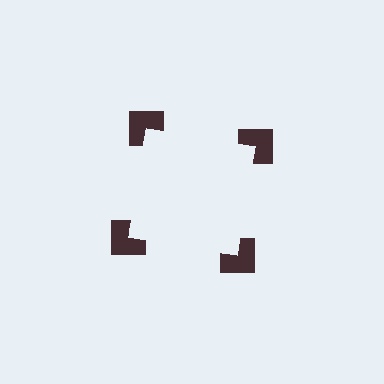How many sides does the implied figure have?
4 sides.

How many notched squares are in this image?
There are 4 — one at each vertex of the illusory square.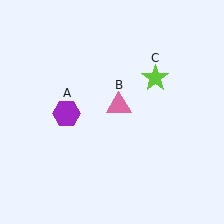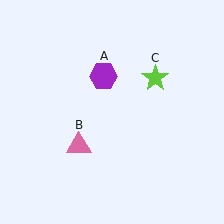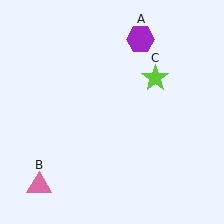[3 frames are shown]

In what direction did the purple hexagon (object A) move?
The purple hexagon (object A) moved up and to the right.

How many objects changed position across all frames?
2 objects changed position: purple hexagon (object A), pink triangle (object B).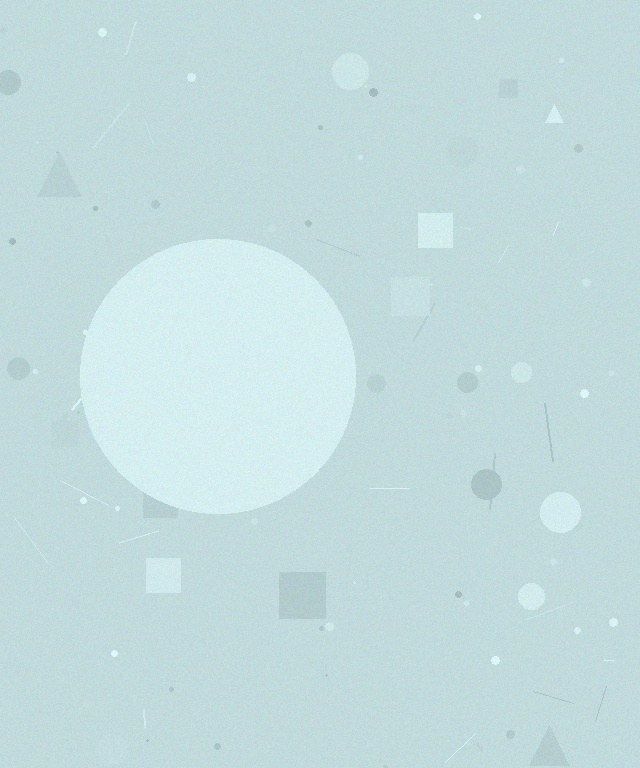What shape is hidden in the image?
A circle is hidden in the image.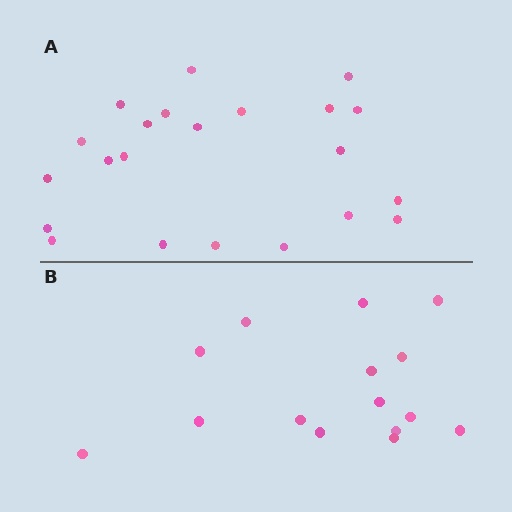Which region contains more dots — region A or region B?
Region A (the top region) has more dots.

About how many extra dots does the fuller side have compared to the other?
Region A has roughly 8 or so more dots than region B.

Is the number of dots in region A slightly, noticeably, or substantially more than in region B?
Region A has substantially more. The ratio is roughly 1.5 to 1.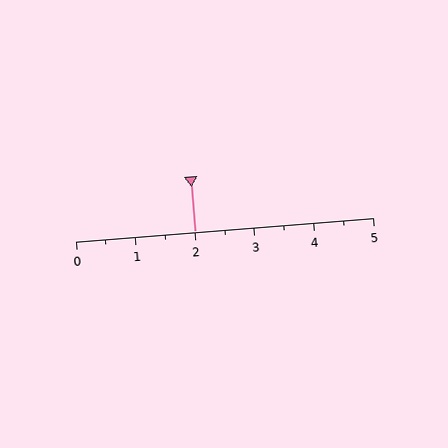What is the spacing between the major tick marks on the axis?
The major ticks are spaced 1 apart.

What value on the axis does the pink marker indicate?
The marker indicates approximately 2.